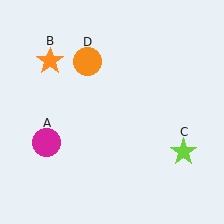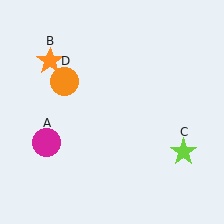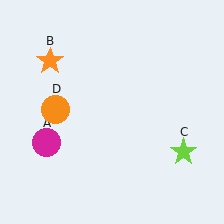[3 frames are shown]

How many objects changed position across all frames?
1 object changed position: orange circle (object D).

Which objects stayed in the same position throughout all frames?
Magenta circle (object A) and orange star (object B) and lime star (object C) remained stationary.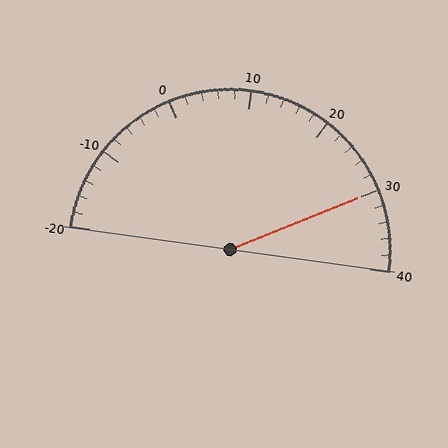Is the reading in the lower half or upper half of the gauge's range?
The reading is in the upper half of the range (-20 to 40).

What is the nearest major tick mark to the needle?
The nearest major tick mark is 30.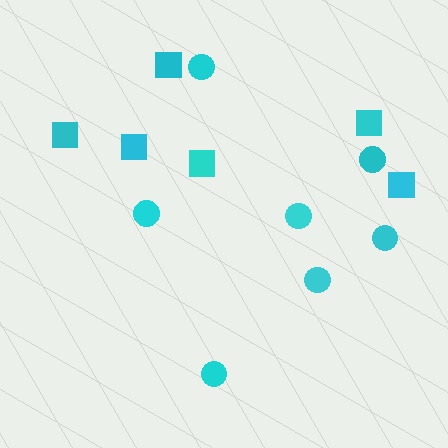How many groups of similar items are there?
There are 2 groups: one group of circles (7) and one group of squares (6).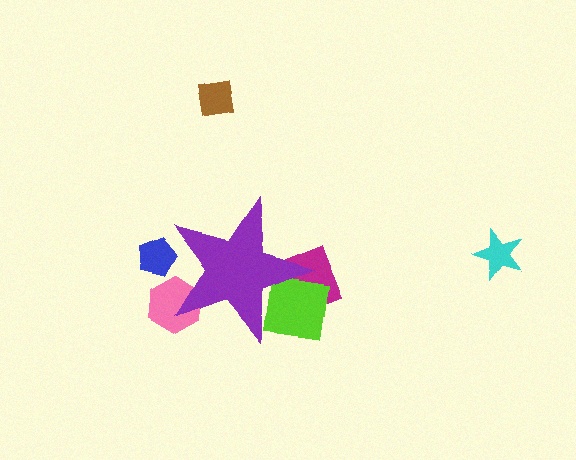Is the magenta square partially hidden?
Yes, the magenta square is partially hidden behind the purple star.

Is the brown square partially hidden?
No, the brown square is fully visible.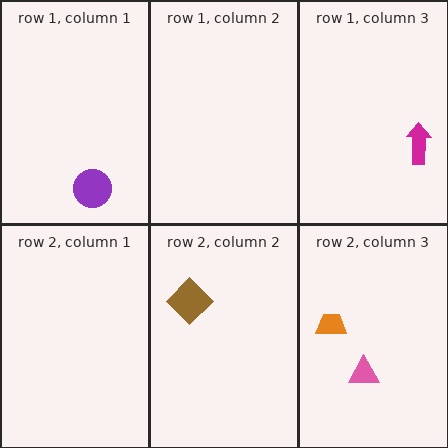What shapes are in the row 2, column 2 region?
The brown diamond.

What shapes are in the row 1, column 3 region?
The magenta arrow.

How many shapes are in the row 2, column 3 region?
2.